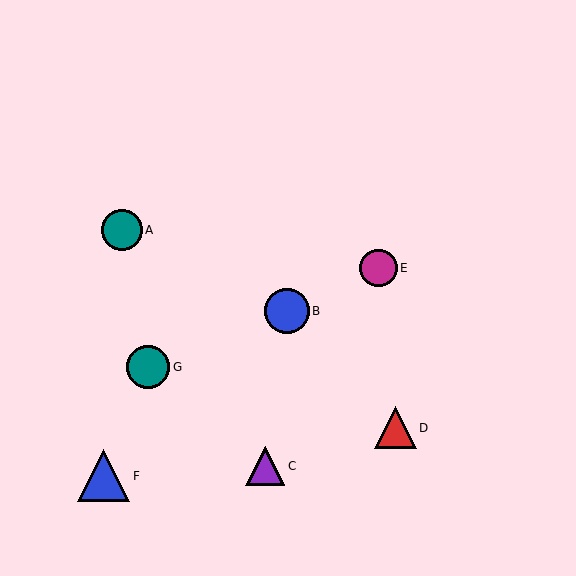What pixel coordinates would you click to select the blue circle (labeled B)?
Click at (287, 311) to select the blue circle B.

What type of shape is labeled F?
Shape F is a blue triangle.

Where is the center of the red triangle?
The center of the red triangle is at (396, 428).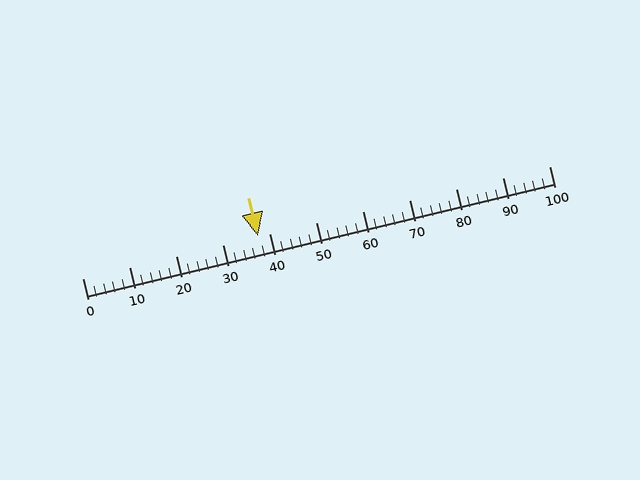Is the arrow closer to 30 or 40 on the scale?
The arrow is closer to 40.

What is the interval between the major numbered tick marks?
The major tick marks are spaced 10 units apart.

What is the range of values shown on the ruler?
The ruler shows values from 0 to 100.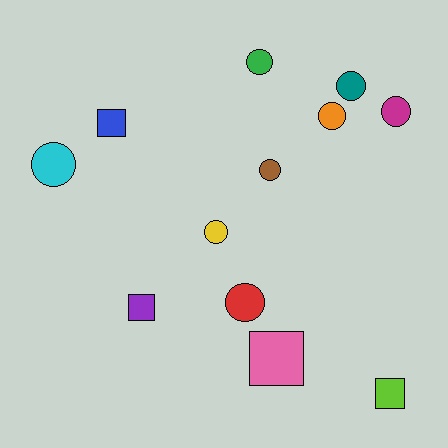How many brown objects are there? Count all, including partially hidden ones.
There is 1 brown object.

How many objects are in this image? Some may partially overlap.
There are 12 objects.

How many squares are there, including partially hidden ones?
There are 4 squares.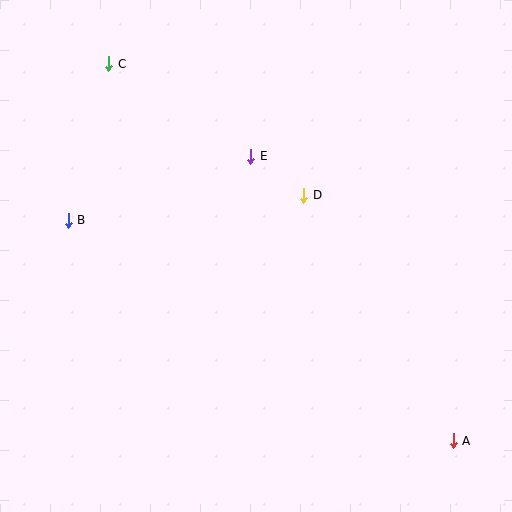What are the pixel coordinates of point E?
Point E is at (251, 156).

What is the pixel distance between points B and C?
The distance between B and C is 162 pixels.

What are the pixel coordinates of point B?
Point B is at (68, 220).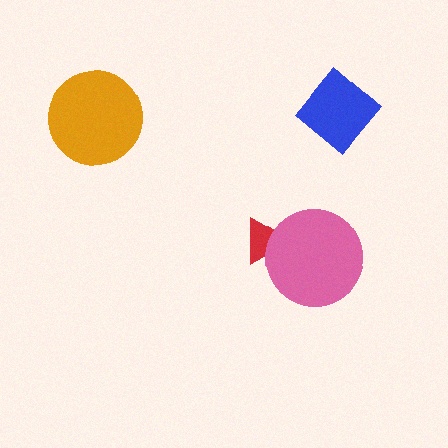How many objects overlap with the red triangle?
1 object overlaps with the red triangle.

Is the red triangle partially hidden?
Yes, it is partially covered by another shape.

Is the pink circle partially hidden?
No, no other shape covers it.